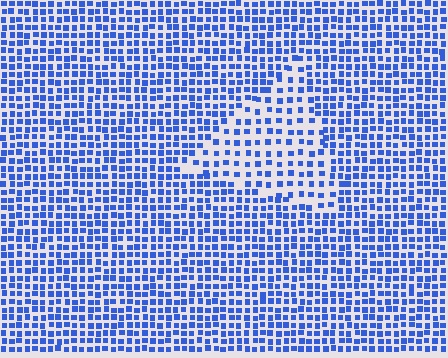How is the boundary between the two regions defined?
The boundary is defined by a change in element density (approximately 1.8x ratio). All elements are the same color, size, and shape.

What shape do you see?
I see a triangle.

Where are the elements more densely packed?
The elements are more densely packed outside the triangle boundary.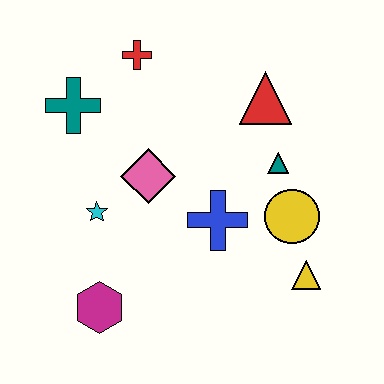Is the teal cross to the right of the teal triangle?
No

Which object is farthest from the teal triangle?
The magenta hexagon is farthest from the teal triangle.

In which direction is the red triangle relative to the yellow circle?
The red triangle is above the yellow circle.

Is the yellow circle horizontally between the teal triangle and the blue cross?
No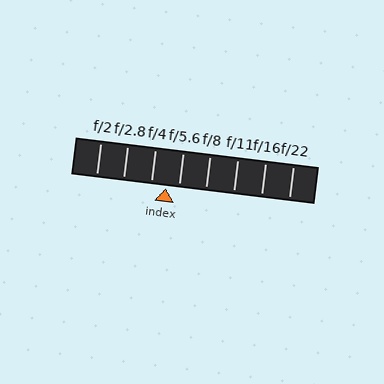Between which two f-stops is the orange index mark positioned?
The index mark is between f/4 and f/5.6.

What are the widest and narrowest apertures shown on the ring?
The widest aperture shown is f/2 and the narrowest is f/22.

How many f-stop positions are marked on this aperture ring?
There are 8 f-stop positions marked.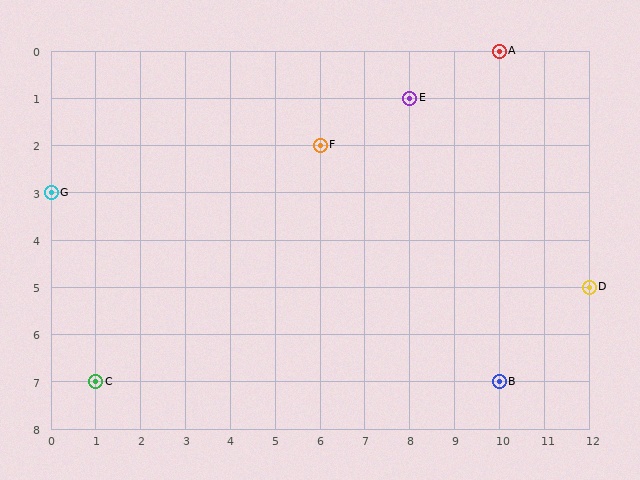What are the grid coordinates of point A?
Point A is at grid coordinates (10, 0).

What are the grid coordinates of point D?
Point D is at grid coordinates (12, 5).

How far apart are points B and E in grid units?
Points B and E are 2 columns and 6 rows apart (about 6.3 grid units diagonally).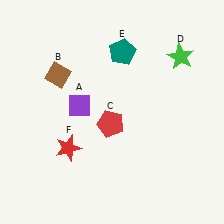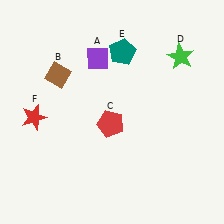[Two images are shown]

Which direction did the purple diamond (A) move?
The purple diamond (A) moved up.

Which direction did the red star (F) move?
The red star (F) moved left.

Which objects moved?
The objects that moved are: the purple diamond (A), the red star (F).